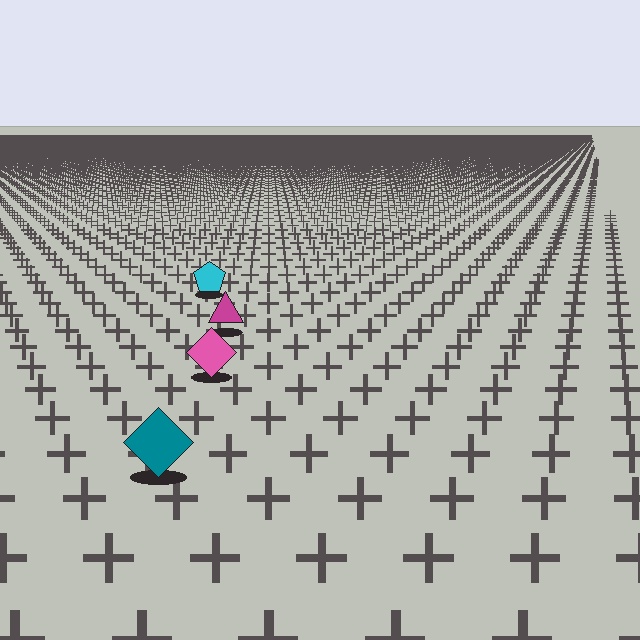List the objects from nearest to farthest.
From nearest to farthest: the teal diamond, the pink diamond, the magenta triangle, the cyan pentagon.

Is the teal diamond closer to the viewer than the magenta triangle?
Yes. The teal diamond is closer — you can tell from the texture gradient: the ground texture is coarser near it.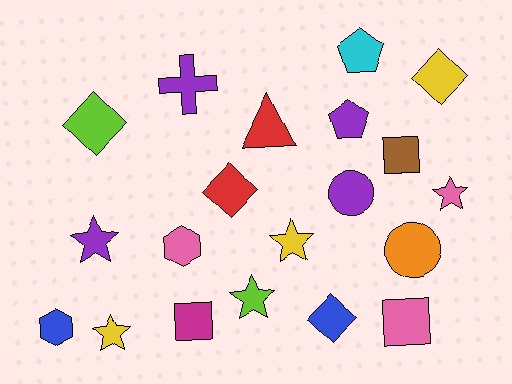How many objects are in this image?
There are 20 objects.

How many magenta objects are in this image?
There is 1 magenta object.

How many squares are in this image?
There are 3 squares.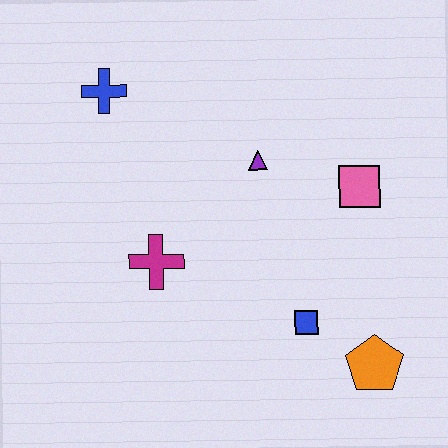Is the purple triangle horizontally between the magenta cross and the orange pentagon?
Yes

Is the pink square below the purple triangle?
Yes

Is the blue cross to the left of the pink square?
Yes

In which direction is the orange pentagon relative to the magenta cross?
The orange pentagon is to the right of the magenta cross.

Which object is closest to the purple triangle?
The pink square is closest to the purple triangle.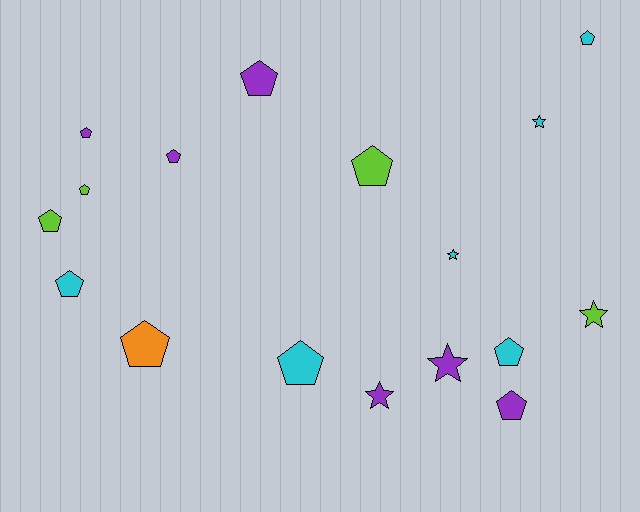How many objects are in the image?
There are 17 objects.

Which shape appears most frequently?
Pentagon, with 12 objects.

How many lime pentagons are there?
There are 3 lime pentagons.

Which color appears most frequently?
Purple, with 6 objects.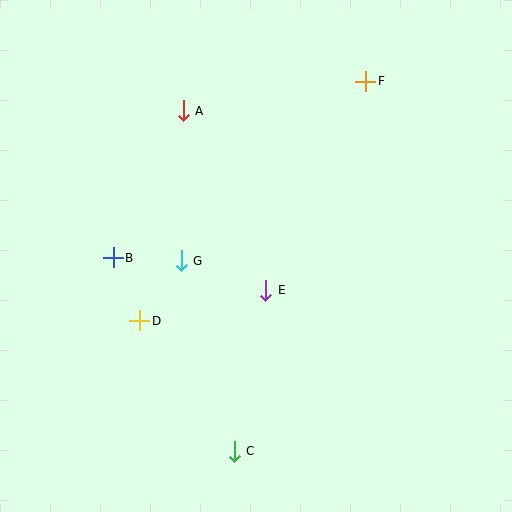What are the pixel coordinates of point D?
Point D is at (140, 321).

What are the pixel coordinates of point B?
Point B is at (113, 258).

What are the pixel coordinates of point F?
Point F is at (366, 81).